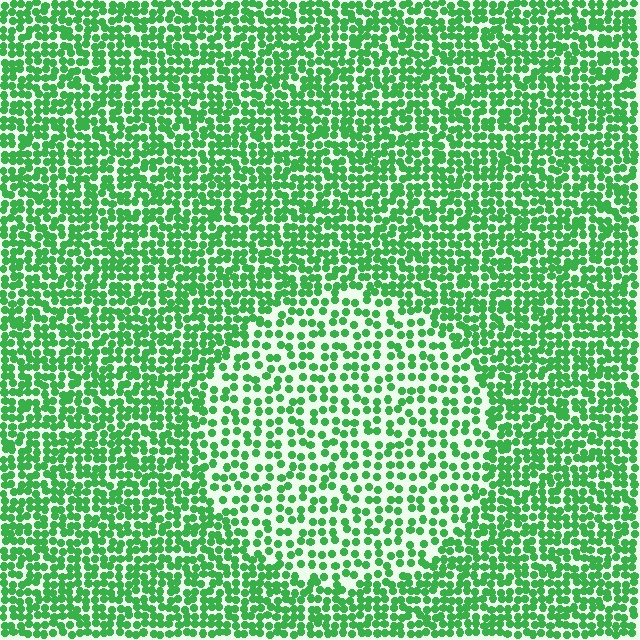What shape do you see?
I see a circle.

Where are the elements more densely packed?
The elements are more densely packed outside the circle boundary.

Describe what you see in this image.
The image contains small green elements arranged at two different densities. A circle-shaped region is visible where the elements are less densely packed than the surrounding area.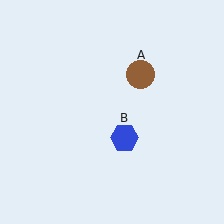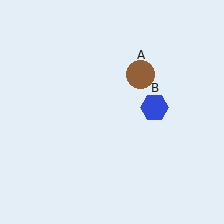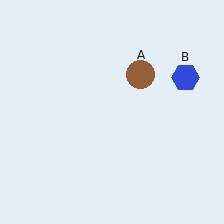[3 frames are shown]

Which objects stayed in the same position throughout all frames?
Brown circle (object A) remained stationary.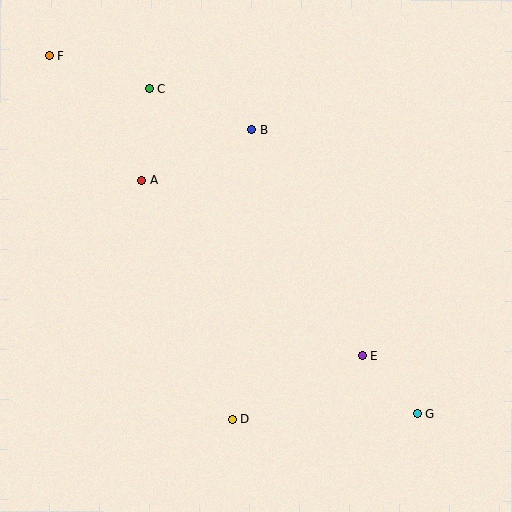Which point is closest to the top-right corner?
Point B is closest to the top-right corner.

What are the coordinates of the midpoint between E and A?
The midpoint between E and A is at (252, 268).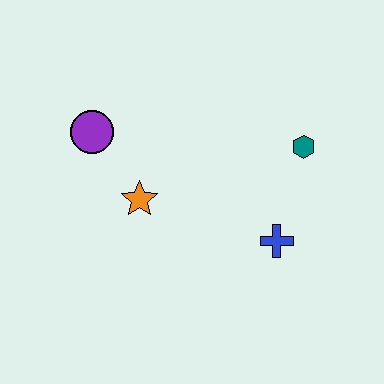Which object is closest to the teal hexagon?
The blue cross is closest to the teal hexagon.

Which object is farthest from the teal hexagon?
The purple circle is farthest from the teal hexagon.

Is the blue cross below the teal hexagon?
Yes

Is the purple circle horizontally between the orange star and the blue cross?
No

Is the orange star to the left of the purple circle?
No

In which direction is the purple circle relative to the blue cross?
The purple circle is to the left of the blue cross.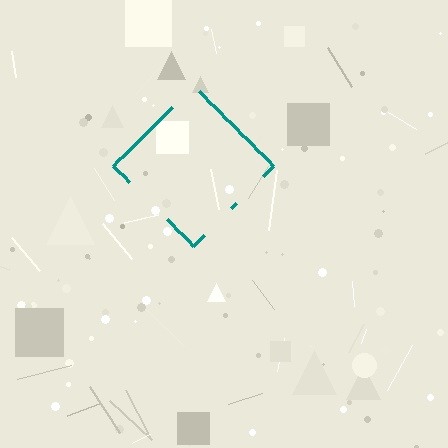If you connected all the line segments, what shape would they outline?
They would outline a diamond.